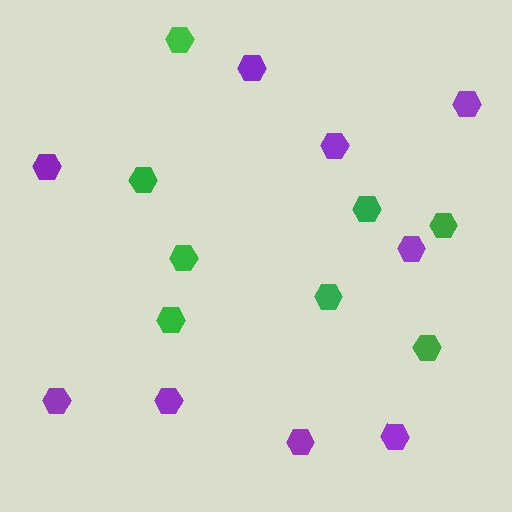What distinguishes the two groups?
There are 2 groups: one group of green hexagons (8) and one group of purple hexagons (9).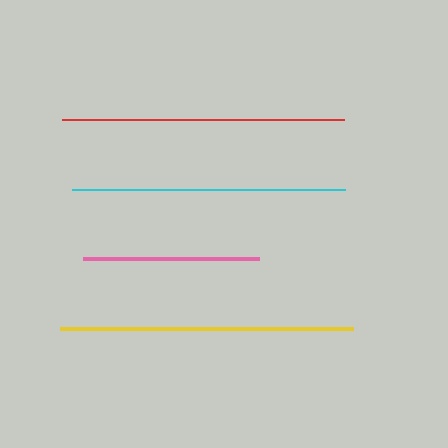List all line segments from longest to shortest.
From longest to shortest: yellow, red, cyan, pink.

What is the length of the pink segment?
The pink segment is approximately 176 pixels long.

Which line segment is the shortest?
The pink line is the shortest at approximately 176 pixels.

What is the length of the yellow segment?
The yellow segment is approximately 293 pixels long.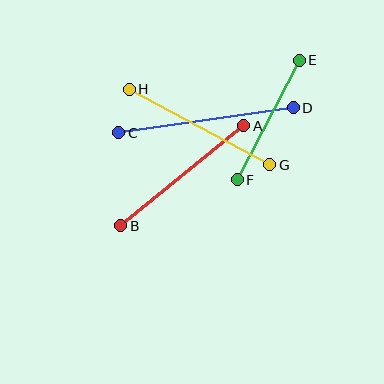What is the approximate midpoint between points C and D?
The midpoint is at approximately (206, 120) pixels.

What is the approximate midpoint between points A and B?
The midpoint is at approximately (182, 176) pixels.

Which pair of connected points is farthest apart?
Points C and D are farthest apart.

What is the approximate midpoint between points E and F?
The midpoint is at approximately (268, 120) pixels.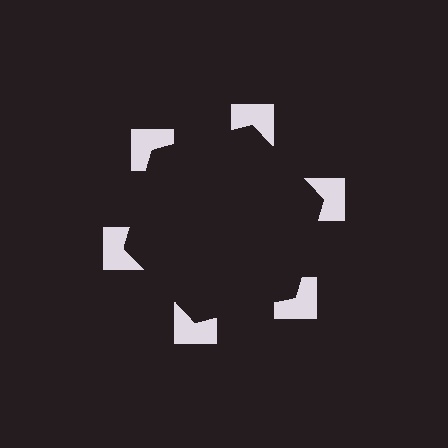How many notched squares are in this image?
There are 6 — one at each vertex of the illusory hexagon.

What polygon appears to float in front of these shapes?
An illusory hexagon — its edges are inferred from the aligned wedge cuts in the notched squares, not physically drawn.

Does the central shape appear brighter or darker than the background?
It typically appears slightly darker than the background, even though no actual brightness change is drawn.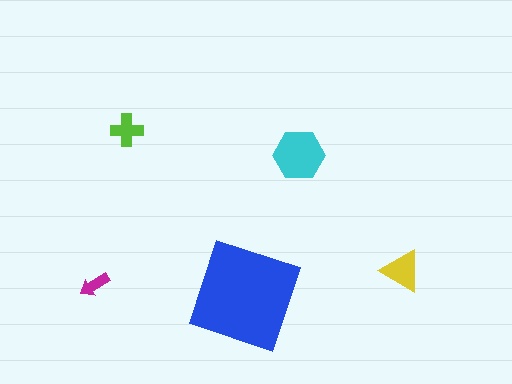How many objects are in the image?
There are 5 objects in the image.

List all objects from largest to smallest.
The blue square, the cyan hexagon, the yellow triangle, the lime cross, the magenta arrow.